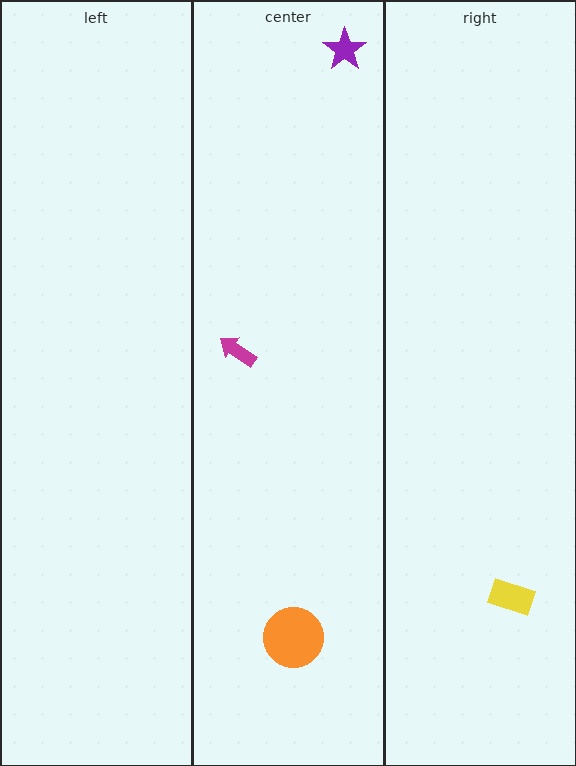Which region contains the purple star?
The center region.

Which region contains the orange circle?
The center region.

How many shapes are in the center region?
3.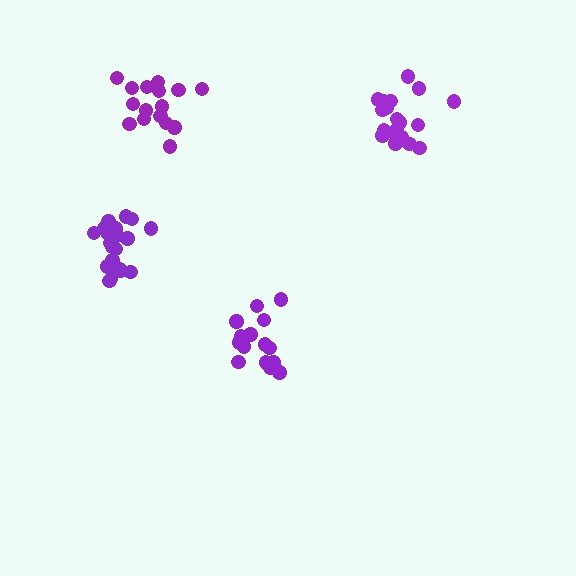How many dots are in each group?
Group 1: 16 dots, Group 2: 15 dots, Group 3: 20 dots, Group 4: 21 dots (72 total).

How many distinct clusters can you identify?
There are 4 distinct clusters.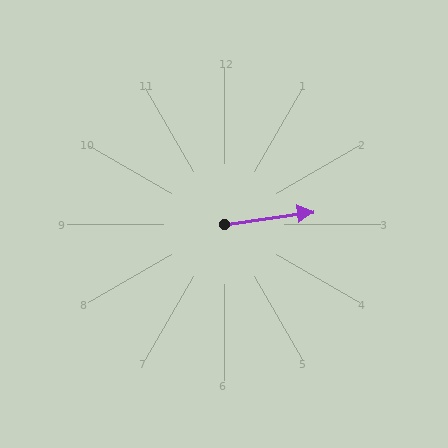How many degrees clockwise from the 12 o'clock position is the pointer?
Approximately 82 degrees.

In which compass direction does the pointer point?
East.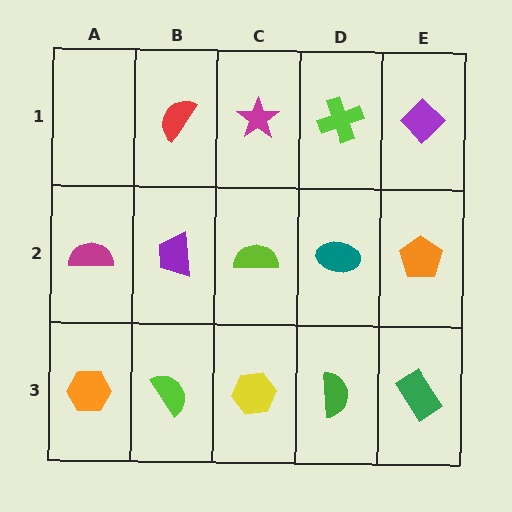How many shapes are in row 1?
4 shapes.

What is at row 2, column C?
A lime semicircle.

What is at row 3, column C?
A yellow hexagon.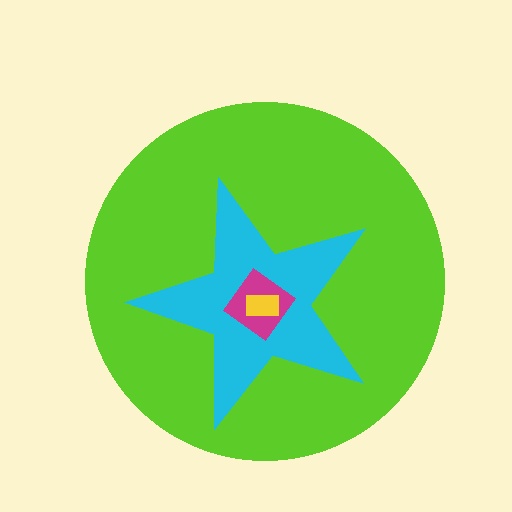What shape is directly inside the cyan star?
The magenta diamond.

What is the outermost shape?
The lime circle.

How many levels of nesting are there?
4.